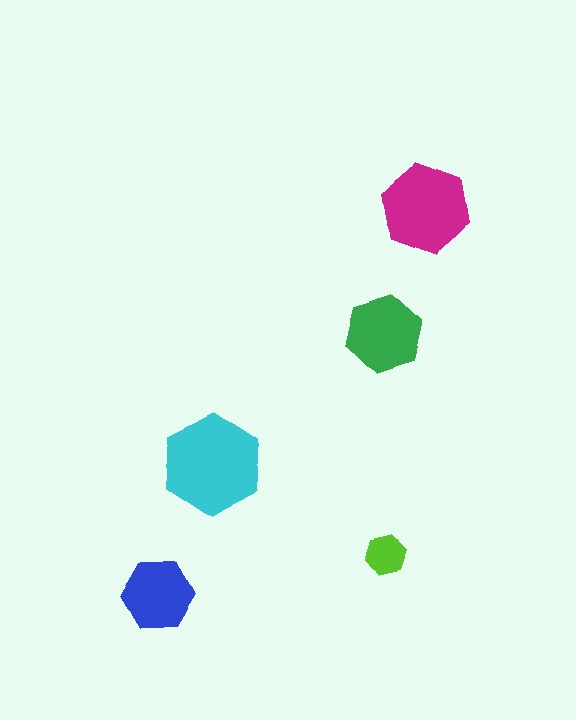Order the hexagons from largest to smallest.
the cyan one, the magenta one, the green one, the blue one, the lime one.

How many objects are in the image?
There are 5 objects in the image.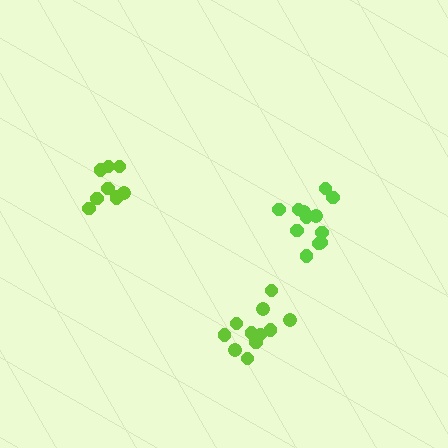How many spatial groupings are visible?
There are 3 spatial groupings.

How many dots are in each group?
Group 1: 11 dots, Group 2: 12 dots, Group 3: 9 dots (32 total).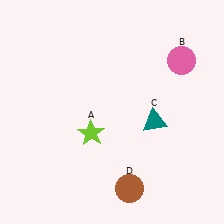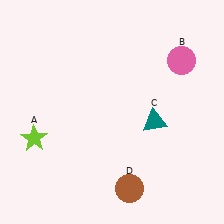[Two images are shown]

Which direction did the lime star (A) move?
The lime star (A) moved left.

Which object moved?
The lime star (A) moved left.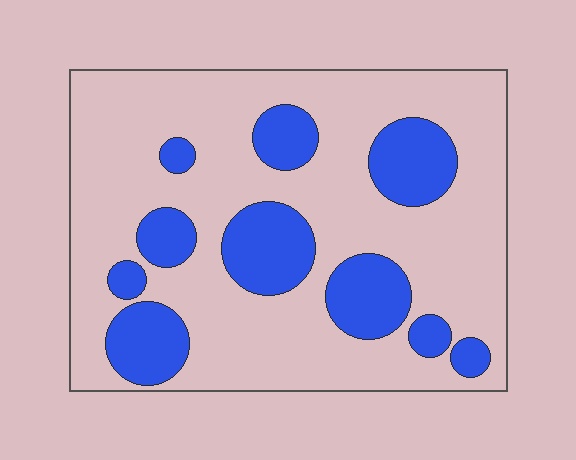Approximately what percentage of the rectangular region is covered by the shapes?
Approximately 25%.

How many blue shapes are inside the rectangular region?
10.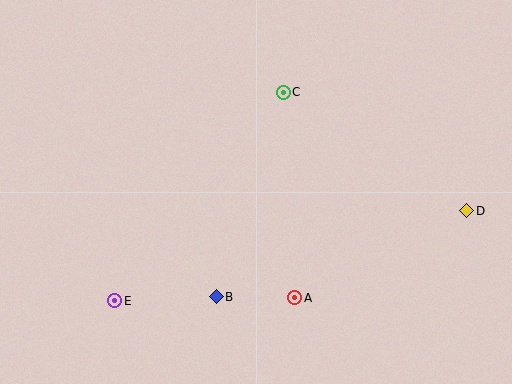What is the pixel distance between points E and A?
The distance between E and A is 180 pixels.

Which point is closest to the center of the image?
Point C at (283, 92) is closest to the center.